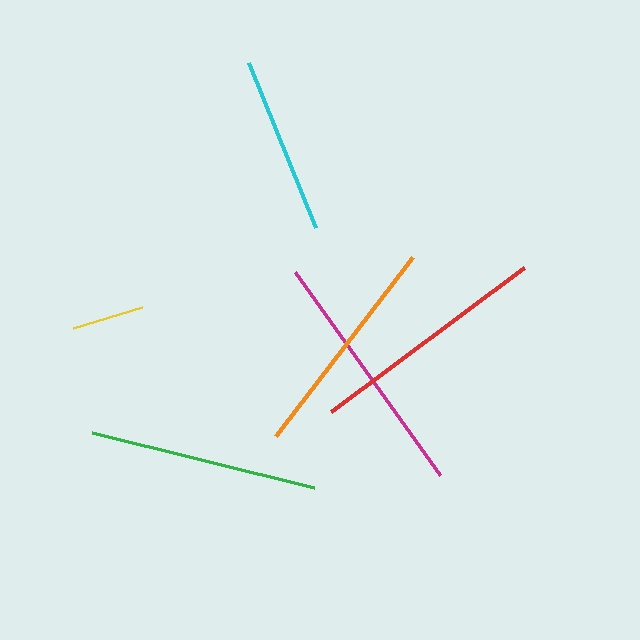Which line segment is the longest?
The magenta line is the longest at approximately 249 pixels.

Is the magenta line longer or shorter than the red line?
The magenta line is longer than the red line.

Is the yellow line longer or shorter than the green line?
The green line is longer than the yellow line.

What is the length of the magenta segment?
The magenta segment is approximately 249 pixels long.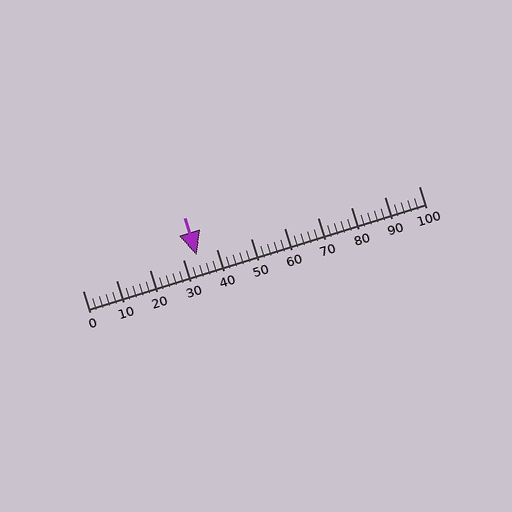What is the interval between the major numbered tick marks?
The major tick marks are spaced 10 units apart.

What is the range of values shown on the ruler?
The ruler shows values from 0 to 100.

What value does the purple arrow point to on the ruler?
The purple arrow points to approximately 34.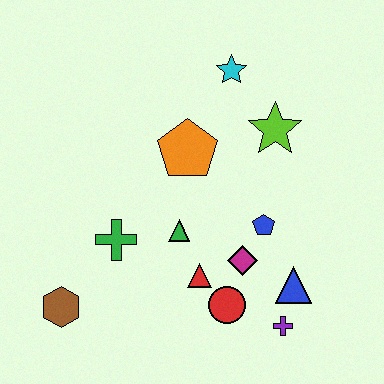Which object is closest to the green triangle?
The red triangle is closest to the green triangle.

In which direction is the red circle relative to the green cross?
The red circle is to the right of the green cross.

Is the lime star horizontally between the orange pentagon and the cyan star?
No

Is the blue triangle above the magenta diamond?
No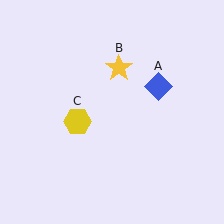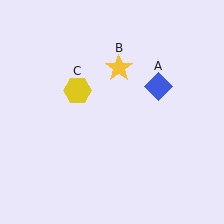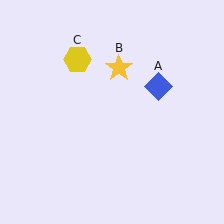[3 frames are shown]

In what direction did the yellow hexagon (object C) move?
The yellow hexagon (object C) moved up.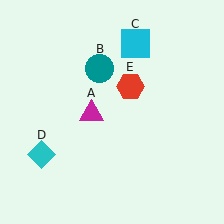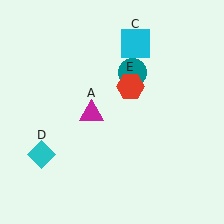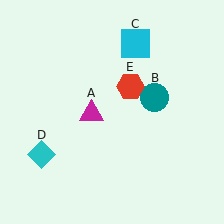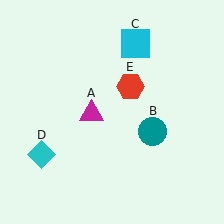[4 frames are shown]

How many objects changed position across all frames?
1 object changed position: teal circle (object B).